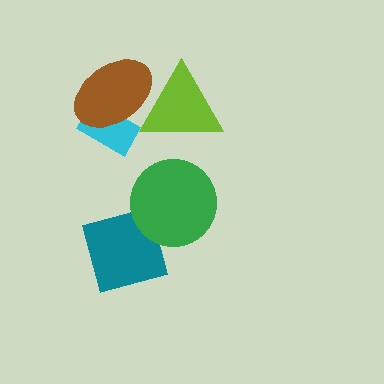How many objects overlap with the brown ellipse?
2 objects overlap with the brown ellipse.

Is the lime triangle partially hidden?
No, no other shape covers it.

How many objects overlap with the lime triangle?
1 object overlaps with the lime triangle.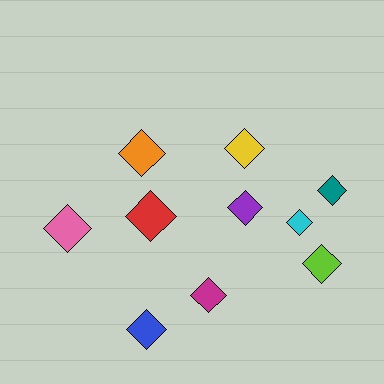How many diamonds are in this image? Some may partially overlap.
There are 10 diamonds.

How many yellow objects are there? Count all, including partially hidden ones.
There is 1 yellow object.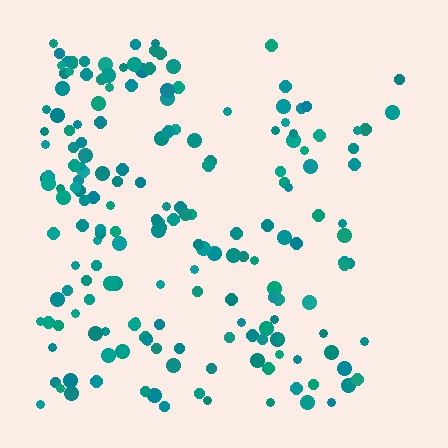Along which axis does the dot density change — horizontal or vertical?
Horizontal.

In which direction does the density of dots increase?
From right to left, with the left side densest.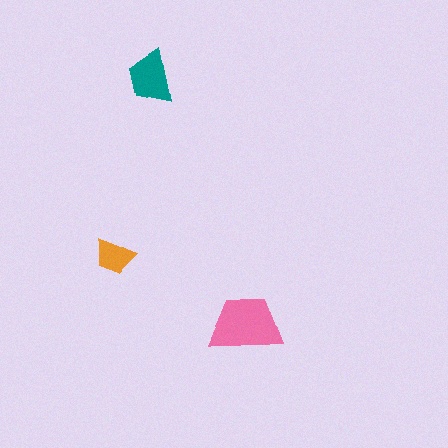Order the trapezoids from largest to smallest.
the pink one, the teal one, the orange one.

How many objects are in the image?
There are 3 objects in the image.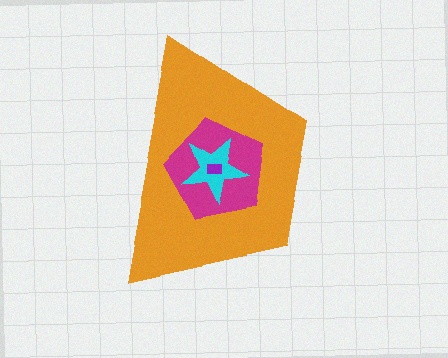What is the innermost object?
The purple rectangle.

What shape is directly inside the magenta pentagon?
The cyan star.